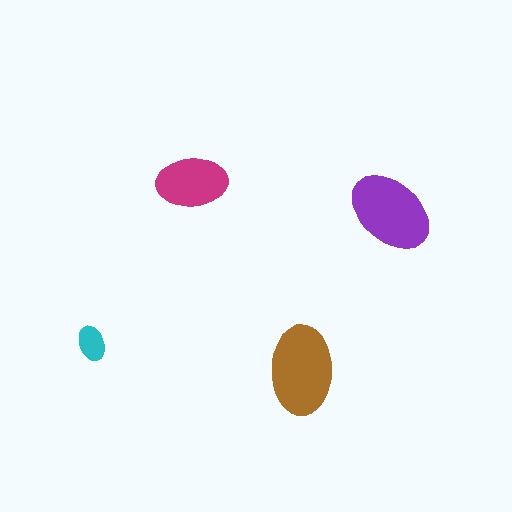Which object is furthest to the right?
The purple ellipse is rightmost.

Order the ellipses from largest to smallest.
the brown one, the purple one, the magenta one, the cyan one.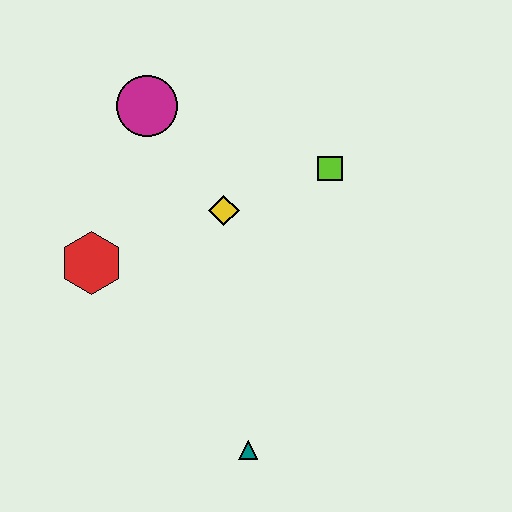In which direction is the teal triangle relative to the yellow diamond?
The teal triangle is below the yellow diamond.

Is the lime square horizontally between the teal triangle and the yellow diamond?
No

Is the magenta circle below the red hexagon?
No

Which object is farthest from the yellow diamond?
The teal triangle is farthest from the yellow diamond.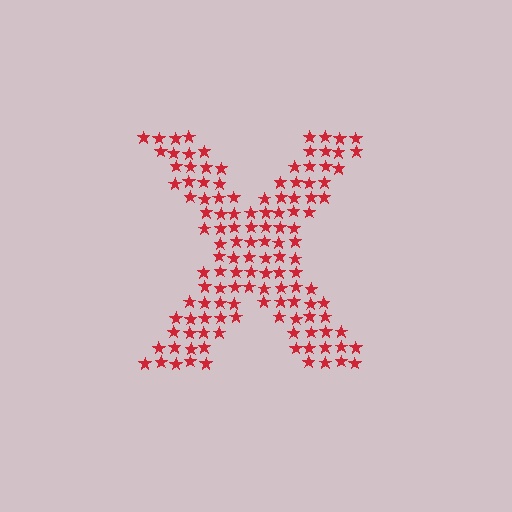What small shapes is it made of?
It is made of small stars.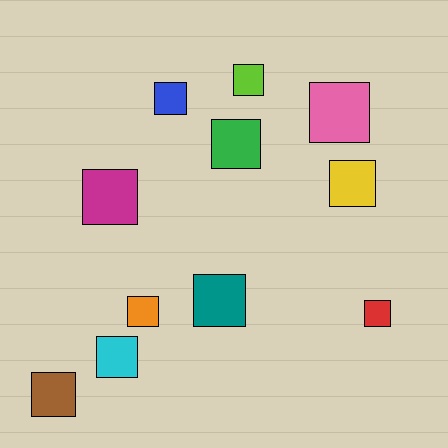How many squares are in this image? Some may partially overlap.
There are 11 squares.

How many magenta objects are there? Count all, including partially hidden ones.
There is 1 magenta object.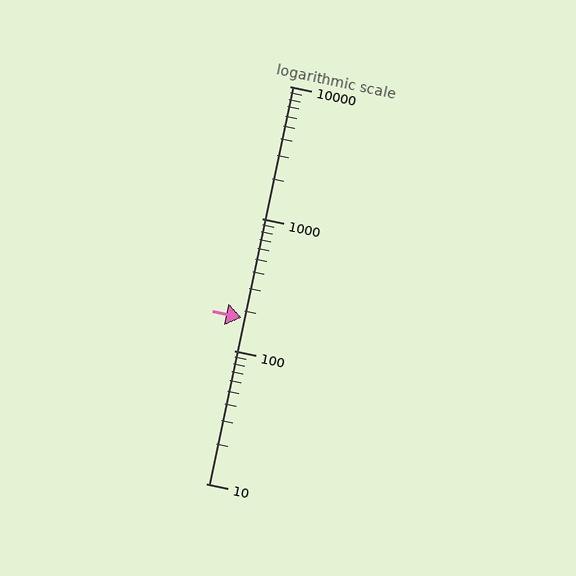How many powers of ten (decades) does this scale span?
The scale spans 3 decades, from 10 to 10000.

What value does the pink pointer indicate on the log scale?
The pointer indicates approximately 180.